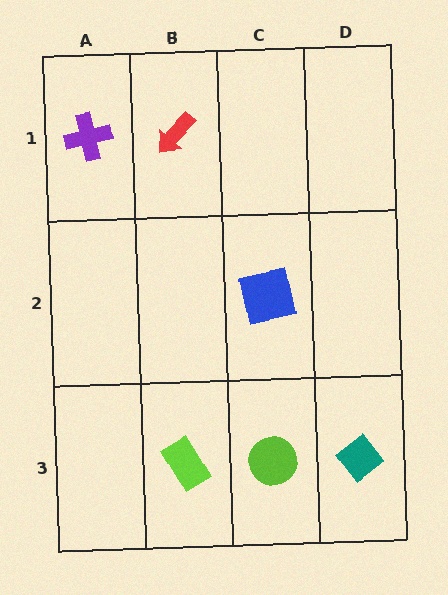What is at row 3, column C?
A lime circle.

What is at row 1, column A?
A purple cross.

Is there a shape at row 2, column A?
No, that cell is empty.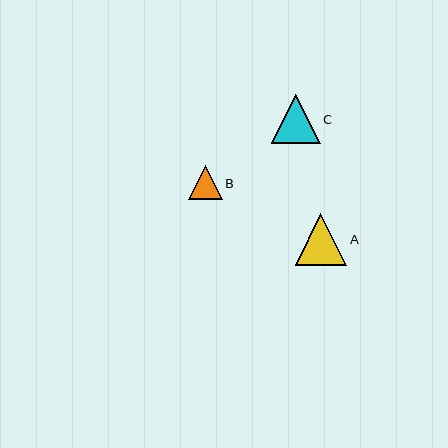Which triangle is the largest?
Triangle A is the largest with a size of approximately 52 pixels.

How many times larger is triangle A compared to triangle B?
Triangle A is approximately 1.5 times the size of triangle B.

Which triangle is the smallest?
Triangle B is the smallest with a size of approximately 34 pixels.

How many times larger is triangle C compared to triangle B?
Triangle C is approximately 1.4 times the size of triangle B.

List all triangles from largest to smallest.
From largest to smallest: A, C, B.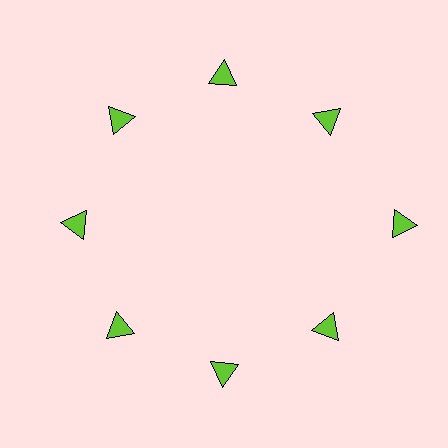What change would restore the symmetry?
The symmetry would be restored by moving it inward, back onto the ring so that all 8 triangles sit at equal angles and equal distance from the center.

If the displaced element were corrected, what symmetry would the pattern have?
It would have 8-fold rotational symmetry — the pattern would map onto itself every 45 degrees.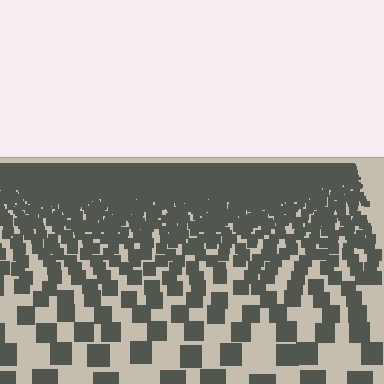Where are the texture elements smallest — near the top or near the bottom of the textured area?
Near the top.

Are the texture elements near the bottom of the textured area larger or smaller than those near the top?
Larger. Near the bottom, elements are closer to the viewer and appear at a bigger on-screen size.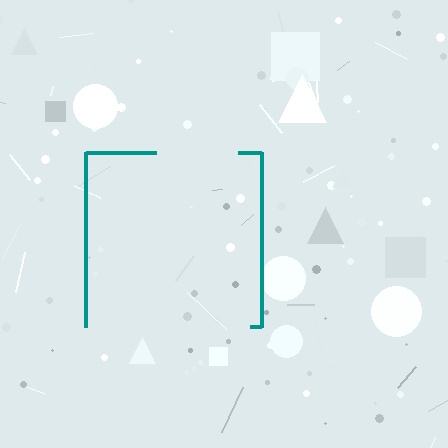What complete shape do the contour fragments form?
The contour fragments form a square.